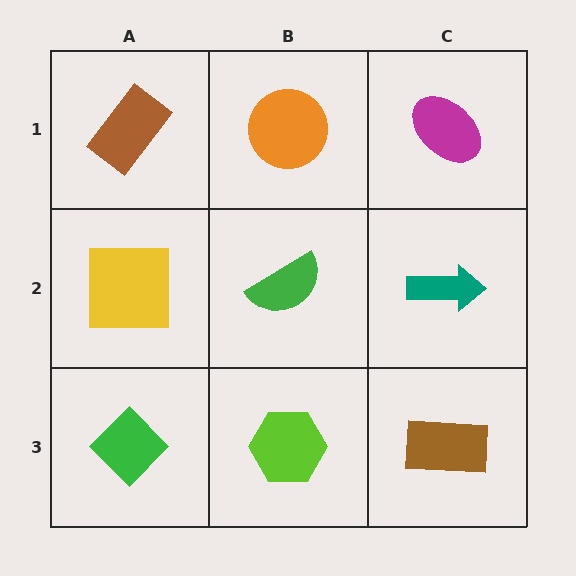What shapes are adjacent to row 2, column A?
A brown rectangle (row 1, column A), a green diamond (row 3, column A), a green semicircle (row 2, column B).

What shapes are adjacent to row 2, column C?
A magenta ellipse (row 1, column C), a brown rectangle (row 3, column C), a green semicircle (row 2, column B).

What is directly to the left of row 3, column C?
A lime hexagon.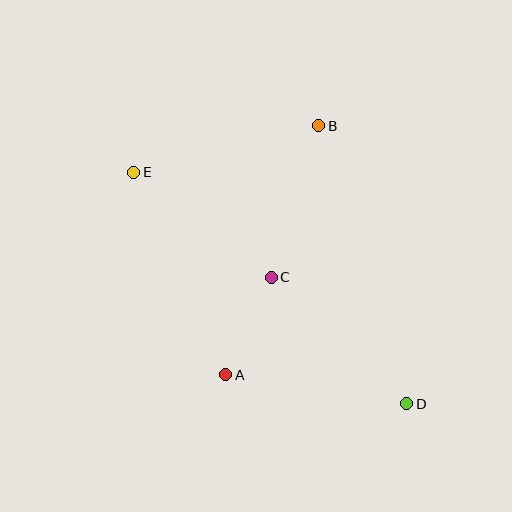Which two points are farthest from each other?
Points D and E are farthest from each other.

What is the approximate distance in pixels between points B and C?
The distance between B and C is approximately 159 pixels.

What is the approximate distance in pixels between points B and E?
The distance between B and E is approximately 191 pixels.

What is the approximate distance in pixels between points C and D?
The distance between C and D is approximately 185 pixels.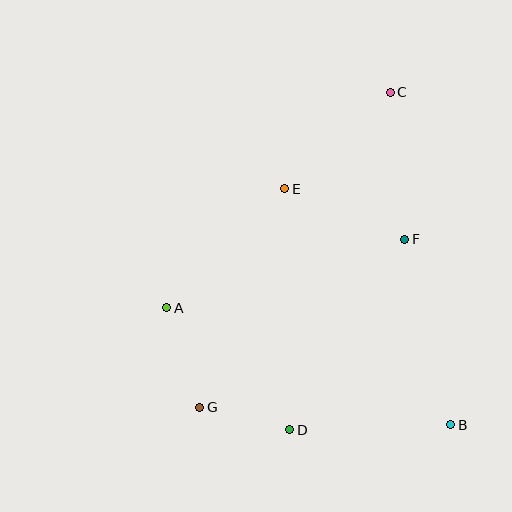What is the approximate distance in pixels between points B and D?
The distance between B and D is approximately 161 pixels.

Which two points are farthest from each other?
Points C and G are farthest from each other.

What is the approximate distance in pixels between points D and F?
The distance between D and F is approximately 222 pixels.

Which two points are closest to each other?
Points D and G are closest to each other.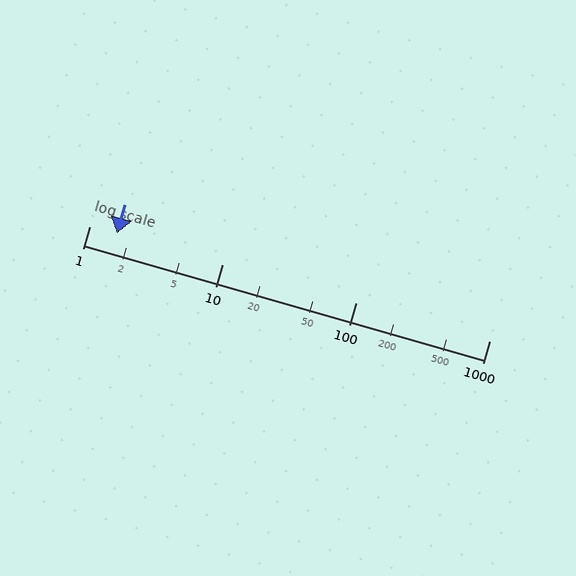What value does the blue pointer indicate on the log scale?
The pointer indicates approximately 1.6.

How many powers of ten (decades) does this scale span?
The scale spans 3 decades, from 1 to 1000.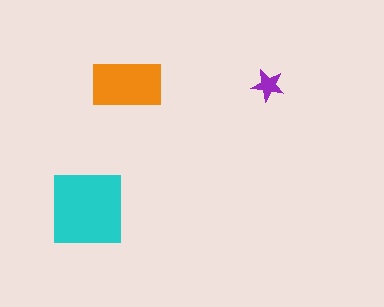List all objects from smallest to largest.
The purple star, the orange rectangle, the cyan square.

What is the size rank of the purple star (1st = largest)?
3rd.